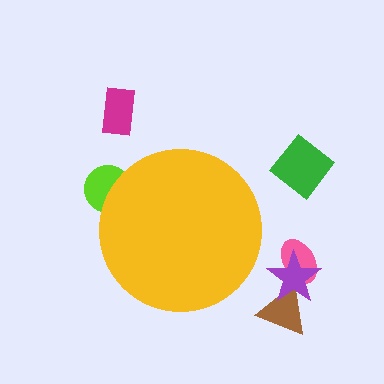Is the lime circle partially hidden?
Yes, the lime circle is partially hidden behind the yellow circle.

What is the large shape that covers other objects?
A yellow circle.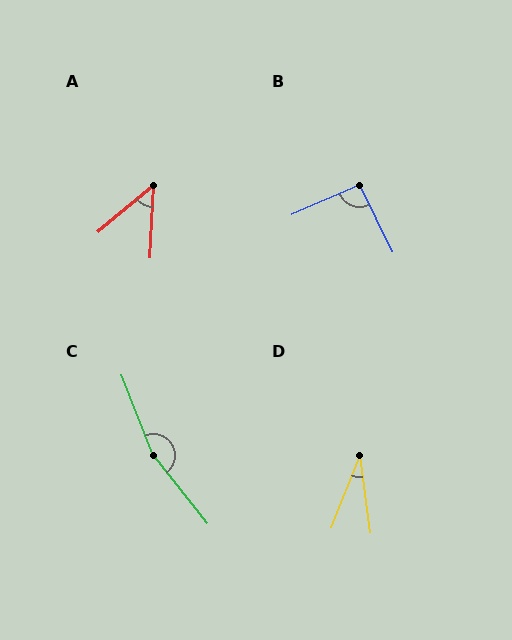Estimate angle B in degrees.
Approximately 92 degrees.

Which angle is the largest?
C, at approximately 163 degrees.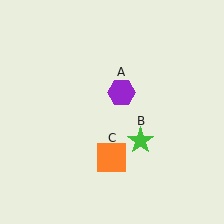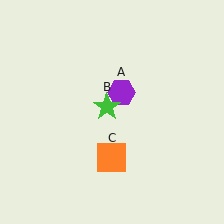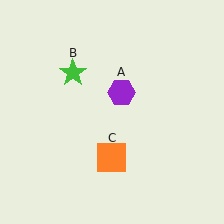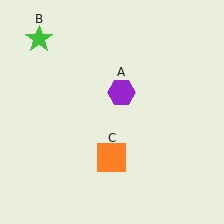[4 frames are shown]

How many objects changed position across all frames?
1 object changed position: green star (object B).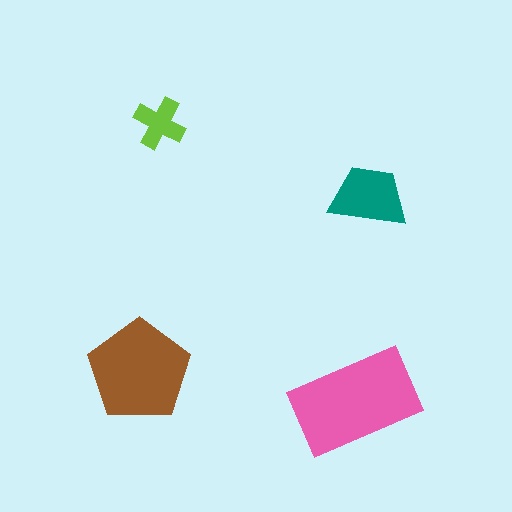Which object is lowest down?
The pink rectangle is bottommost.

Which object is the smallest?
The lime cross.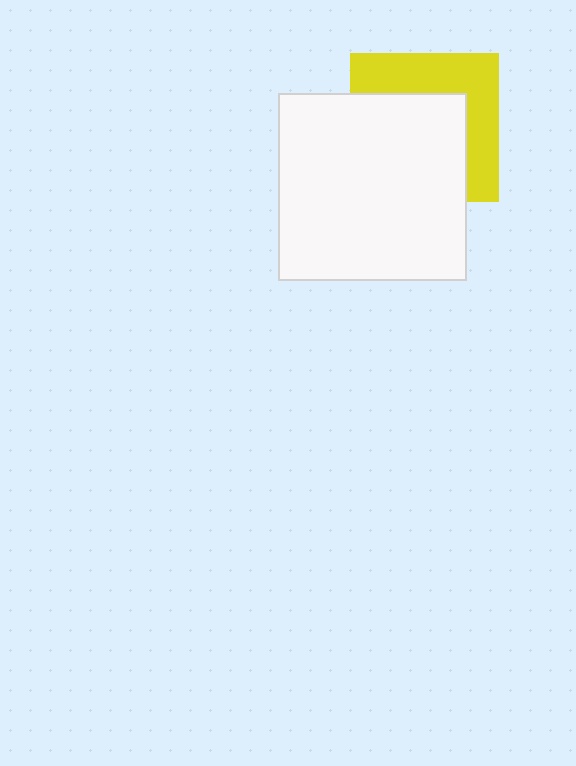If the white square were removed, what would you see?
You would see the complete yellow square.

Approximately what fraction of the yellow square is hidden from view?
Roughly 57% of the yellow square is hidden behind the white square.